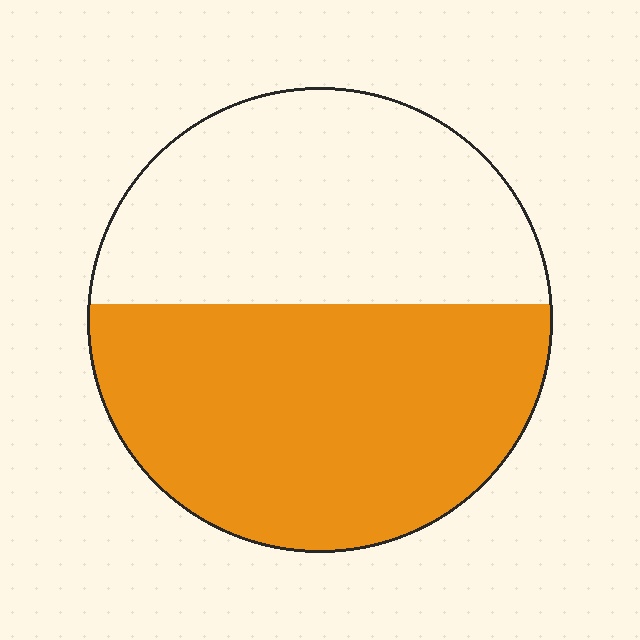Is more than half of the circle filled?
Yes.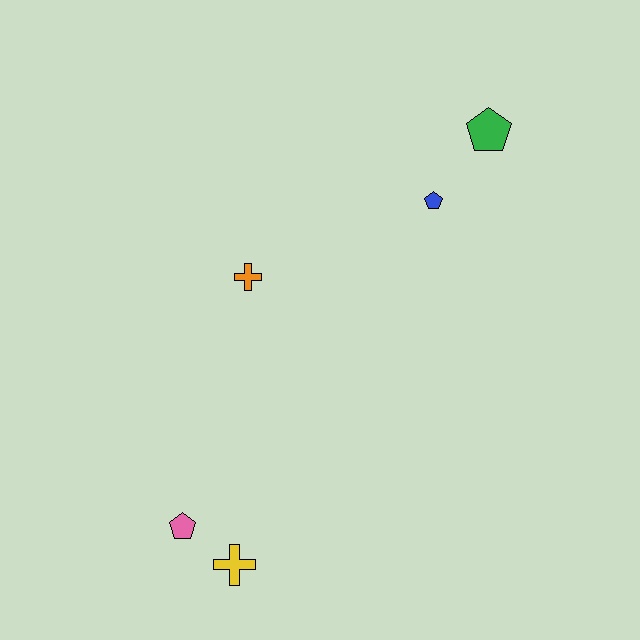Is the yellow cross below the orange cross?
Yes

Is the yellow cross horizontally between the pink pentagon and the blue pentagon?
Yes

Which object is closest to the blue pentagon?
The green pentagon is closest to the blue pentagon.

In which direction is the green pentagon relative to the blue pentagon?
The green pentagon is above the blue pentagon.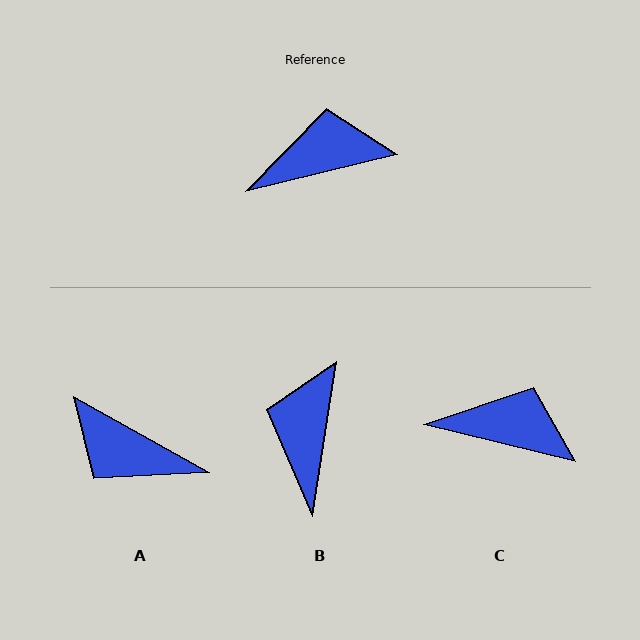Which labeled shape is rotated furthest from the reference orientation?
A, about 137 degrees away.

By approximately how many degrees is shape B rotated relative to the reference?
Approximately 68 degrees counter-clockwise.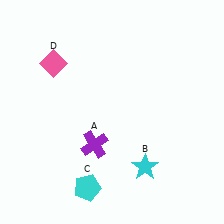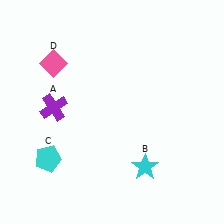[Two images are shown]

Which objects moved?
The objects that moved are: the purple cross (A), the cyan pentagon (C).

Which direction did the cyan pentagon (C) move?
The cyan pentagon (C) moved left.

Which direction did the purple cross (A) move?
The purple cross (A) moved left.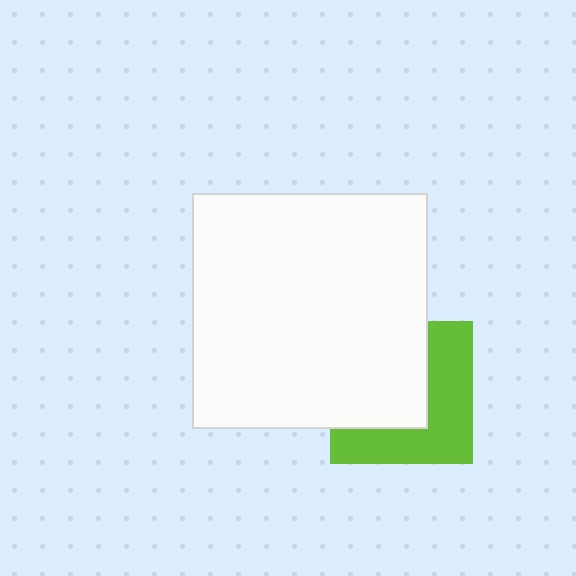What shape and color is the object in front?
The object in front is a white square.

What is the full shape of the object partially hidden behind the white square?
The partially hidden object is a lime square.